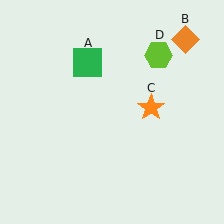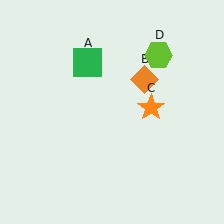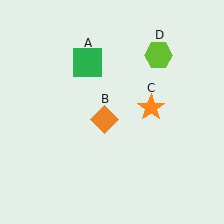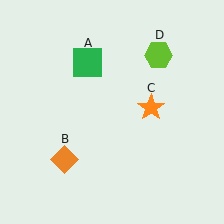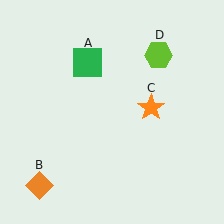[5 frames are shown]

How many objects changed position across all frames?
1 object changed position: orange diamond (object B).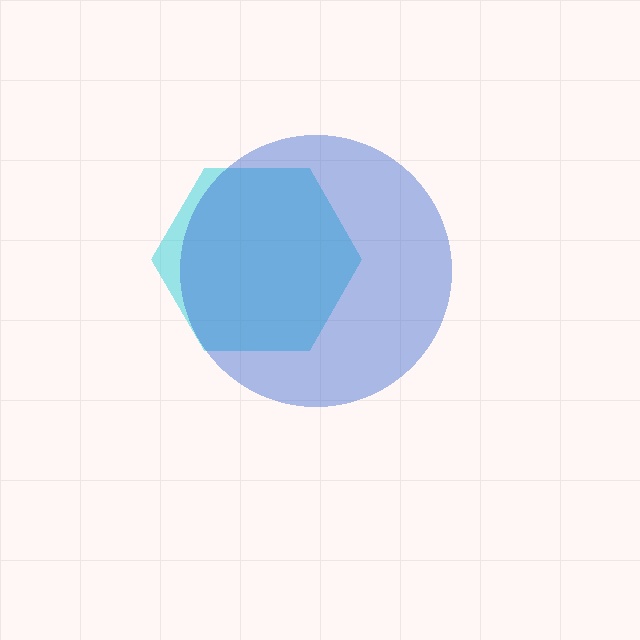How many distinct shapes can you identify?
There are 2 distinct shapes: a cyan hexagon, a blue circle.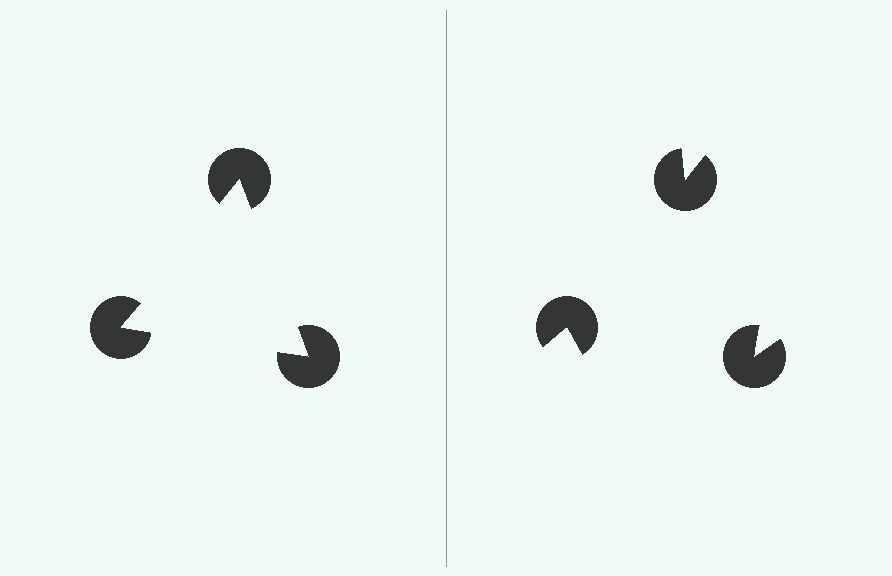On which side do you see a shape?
An illusory triangle appears on the left side. On the right side the wedge cuts are rotated, so no coherent shape forms.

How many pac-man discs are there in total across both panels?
6 — 3 on each side.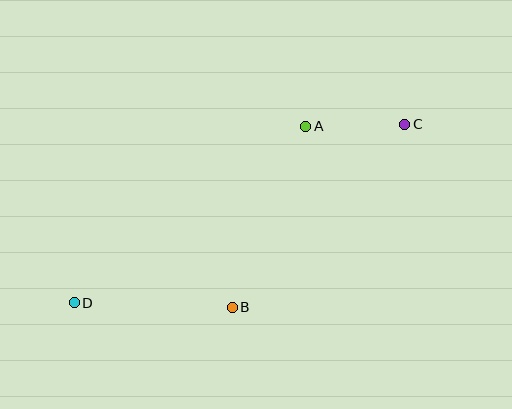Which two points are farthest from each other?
Points C and D are farthest from each other.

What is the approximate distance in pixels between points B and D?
The distance between B and D is approximately 158 pixels.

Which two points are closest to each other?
Points A and C are closest to each other.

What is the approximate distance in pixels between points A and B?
The distance between A and B is approximately 195 pixels.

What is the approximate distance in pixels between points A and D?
The distance between A and D is approximately 291 pixels.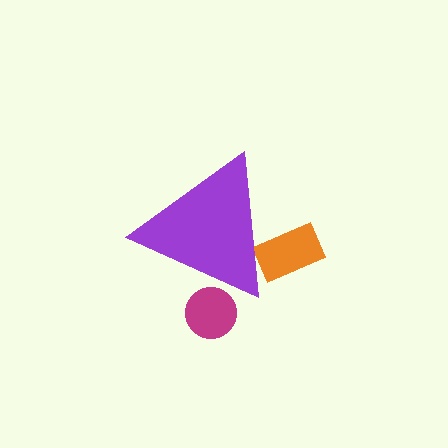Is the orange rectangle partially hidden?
Yes, the orange rectangle is partially hidden behind the purple triangle.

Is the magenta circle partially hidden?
Yes, the magenta circle is partially hidden behind the purple triangle.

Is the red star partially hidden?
Yes, the red star is partially hidden behind the purple triangle.